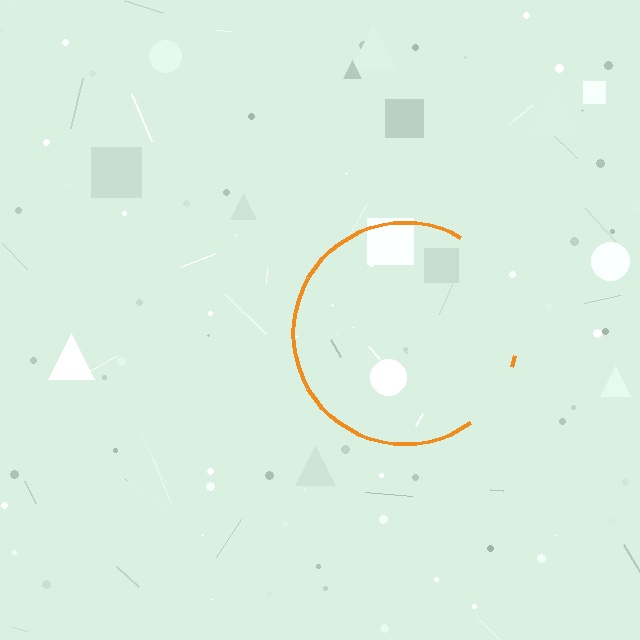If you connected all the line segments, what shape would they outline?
They would outline a circle.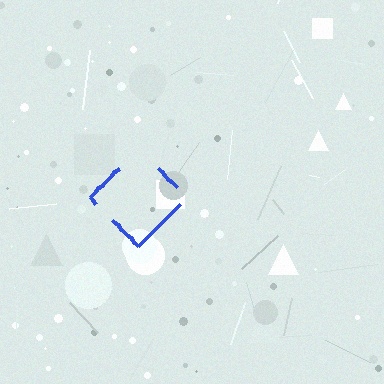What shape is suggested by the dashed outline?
The dashed outline suggests a diamond.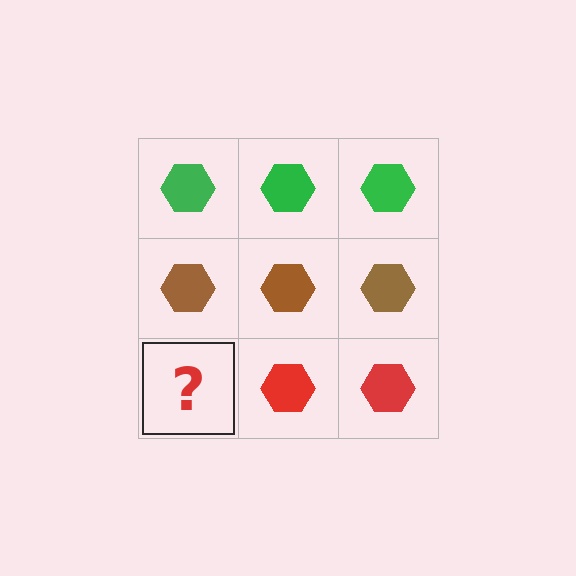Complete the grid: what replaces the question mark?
The question mark should be replaced with a red hexagon.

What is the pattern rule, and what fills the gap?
The rule is that each row has a consistent color. The gap should be filled with a red hexagon.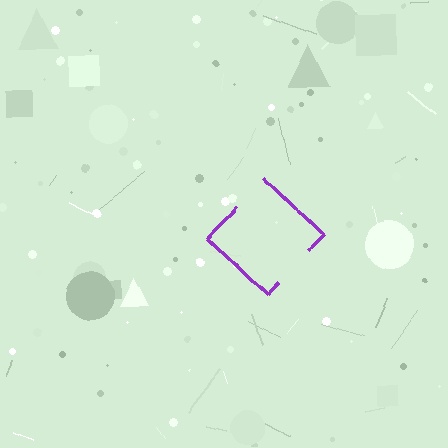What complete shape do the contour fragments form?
The contour fragments form a diamond.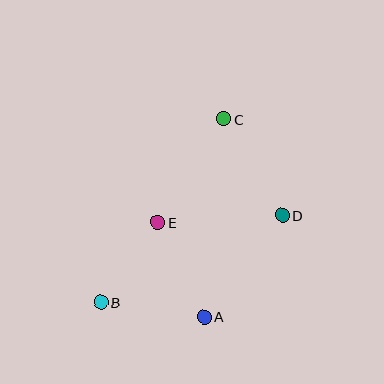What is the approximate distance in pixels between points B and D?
The distance between B and D is approximately 201 pixels.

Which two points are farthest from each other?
Points B and C are farthest from each other.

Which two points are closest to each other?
Points B and E are closest to each other.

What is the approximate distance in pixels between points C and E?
The distance between C and E is approximately 123 pixels.